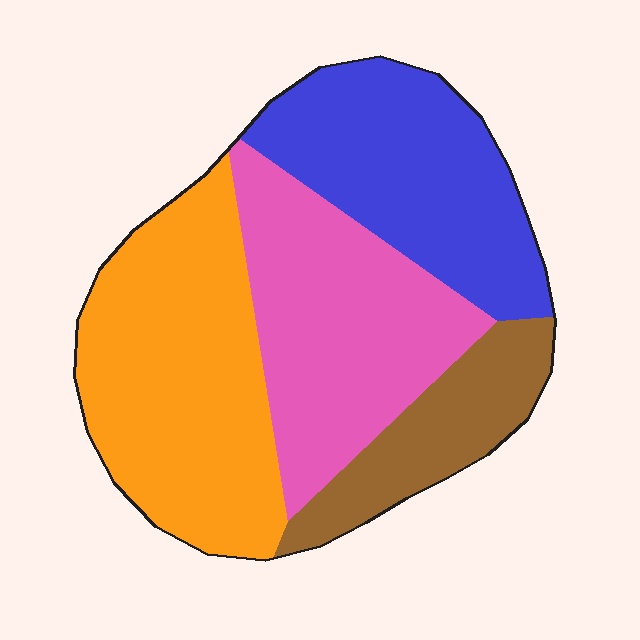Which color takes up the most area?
Orange, at roughly 35%.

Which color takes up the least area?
Brown, at roughly 15%.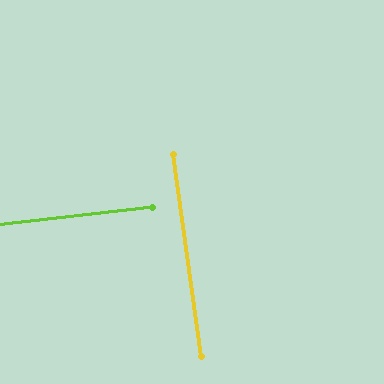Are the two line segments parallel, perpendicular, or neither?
Perpendicular — they meet at approximately 89°.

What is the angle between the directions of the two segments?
Approximately 89 degrees.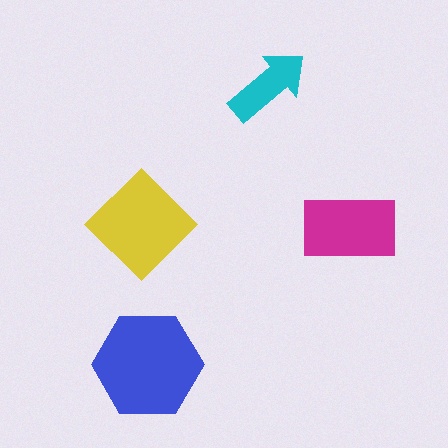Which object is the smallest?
The cyan arrow.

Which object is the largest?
The blue hexagon.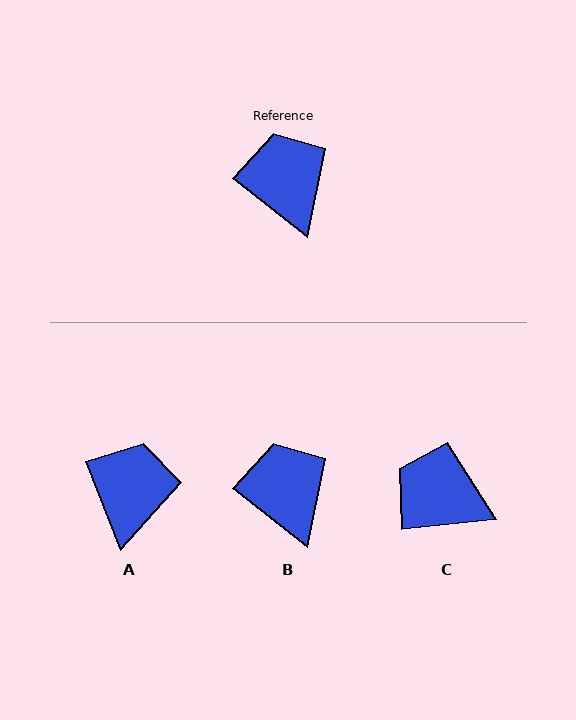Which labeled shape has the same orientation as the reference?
B.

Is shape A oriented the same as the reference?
No, it is off by about 30 degrees.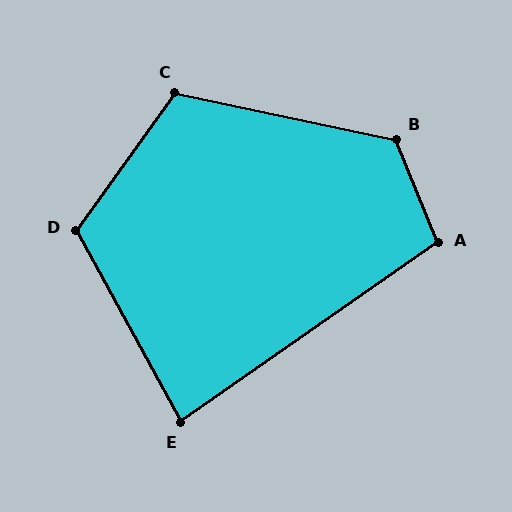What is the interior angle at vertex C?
Approximately 114 degrees (obtuse).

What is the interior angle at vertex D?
Approximately 115 degrees (obtuse).